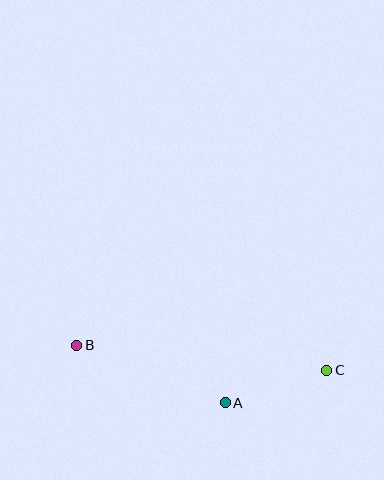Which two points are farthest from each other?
Points B and C are farthest from each other.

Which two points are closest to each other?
Points A and C are closest to each other.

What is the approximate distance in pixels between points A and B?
The distance between A and B is approximately 159 pixels.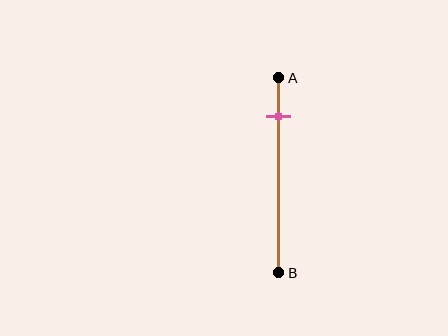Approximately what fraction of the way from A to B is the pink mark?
The pink mark is approximately 20% of the way from A to B.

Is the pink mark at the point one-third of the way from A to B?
No, the mark is at about 20% from A, not at the 33% one-third point.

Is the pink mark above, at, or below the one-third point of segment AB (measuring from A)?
The pink mark is above the one-third point of segment AB.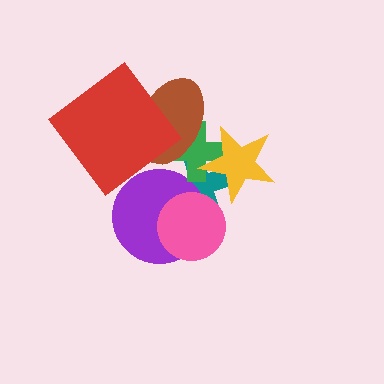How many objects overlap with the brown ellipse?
2 objects overlap with the brown ellipse.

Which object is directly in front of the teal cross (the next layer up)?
The purple circle is directly in front of the teal cross.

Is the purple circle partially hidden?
Yes, it is partially covered by another shape.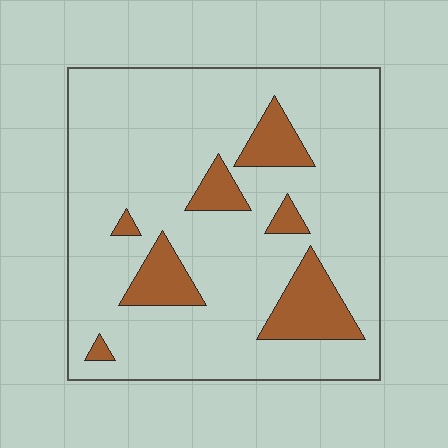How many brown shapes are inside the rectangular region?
7.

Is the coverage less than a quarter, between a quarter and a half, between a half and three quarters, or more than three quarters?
Less than a quarter.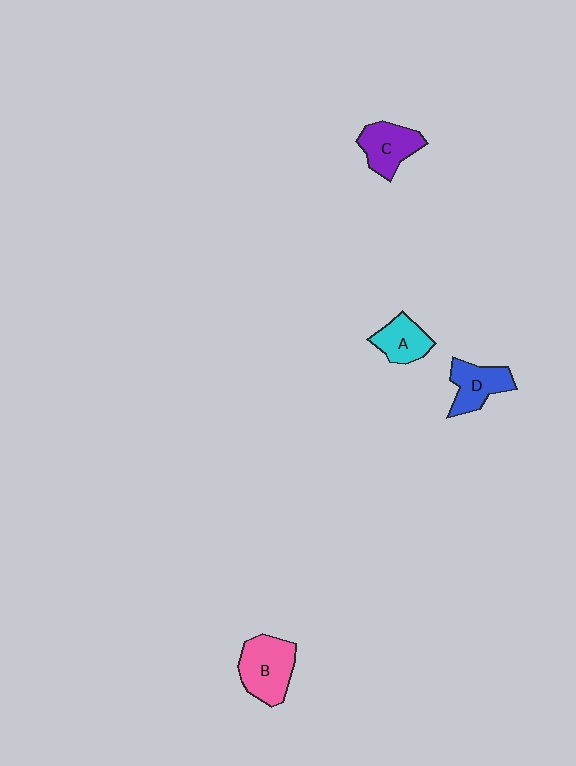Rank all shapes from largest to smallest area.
From largest to smallest: B (pink), C (purple), D (blue), A (cyan).